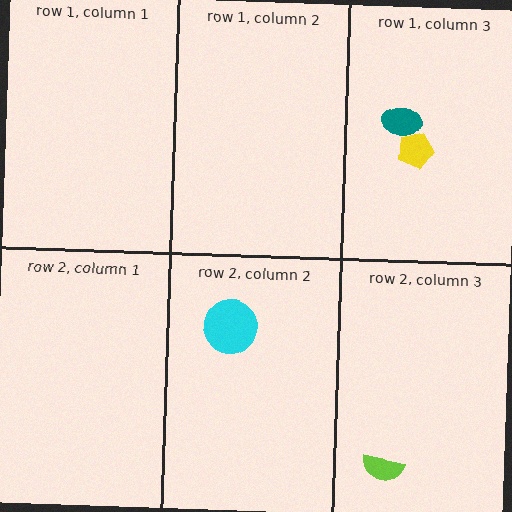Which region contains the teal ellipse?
The row 1, column 3 region.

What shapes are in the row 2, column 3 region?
The lime semicircle.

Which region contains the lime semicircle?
The row 2, column 3 region.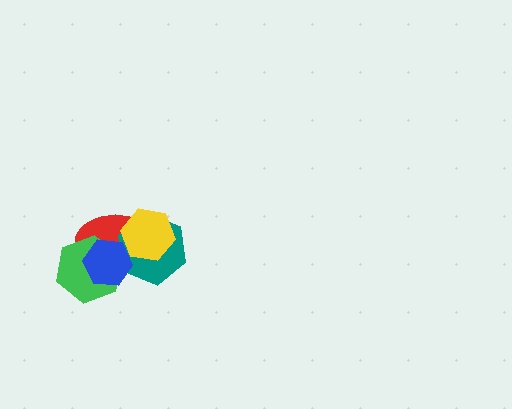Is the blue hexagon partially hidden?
No, no other shape covers it.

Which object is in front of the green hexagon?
The blue hexagon is in front of the green hexagon.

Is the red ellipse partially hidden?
Yes, it is partially covered by another shape.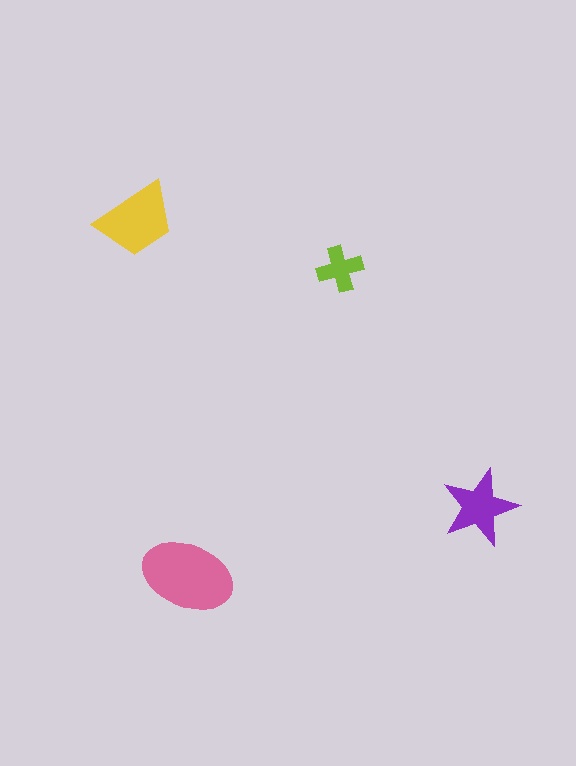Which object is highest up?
The yellow trapezoid is topmost.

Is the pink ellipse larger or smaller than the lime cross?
Larger.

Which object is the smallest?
The lime cross.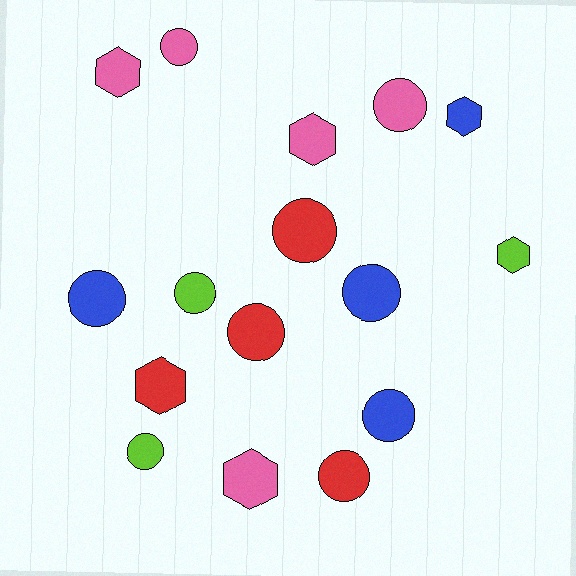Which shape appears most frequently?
Circle, with 10 objects.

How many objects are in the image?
There are 16 objects.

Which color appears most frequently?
Pink, with 5 objects.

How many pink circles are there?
There are 2 pink circles.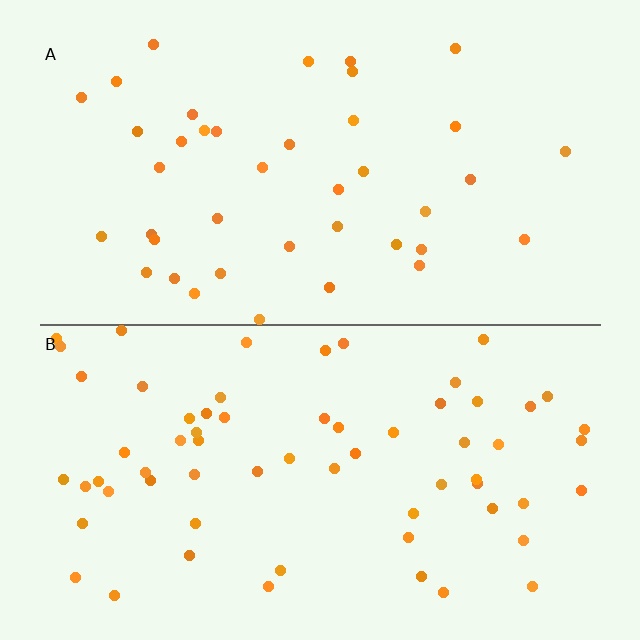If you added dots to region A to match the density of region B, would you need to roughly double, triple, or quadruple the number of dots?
Approximately double.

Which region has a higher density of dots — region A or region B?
B (the bottom).